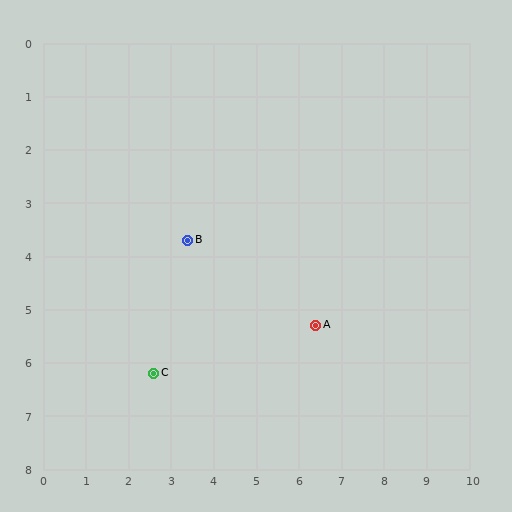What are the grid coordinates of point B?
Point B is at approximately (3.4, 3.7).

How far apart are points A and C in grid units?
Points A and C are about 3.9 grid units apart.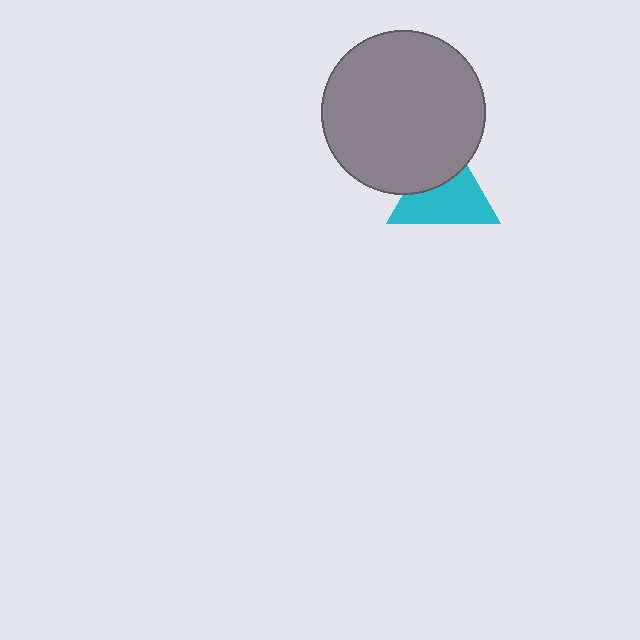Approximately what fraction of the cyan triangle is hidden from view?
Roughly 36% of the cyan triangle is hidden behind the gray circle.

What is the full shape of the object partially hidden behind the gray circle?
The partially hidden object is a cyan triangle.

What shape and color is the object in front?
The object in front is a gray circle.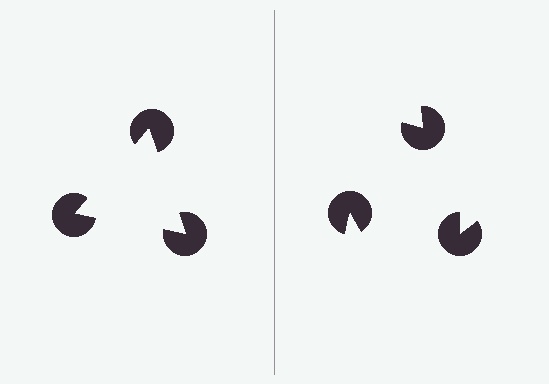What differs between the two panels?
The pac-man discs are positioned identically on both sides; only the wedge orientations differ. On the left they align to a triangle; on the right they are misaligned.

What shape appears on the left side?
An illusory triangle.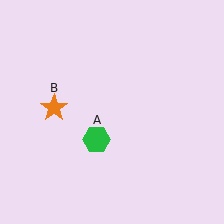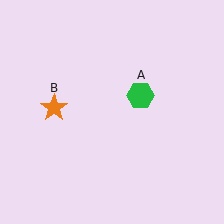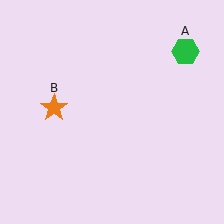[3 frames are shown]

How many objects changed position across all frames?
1 object changed position: green hexagon (object A).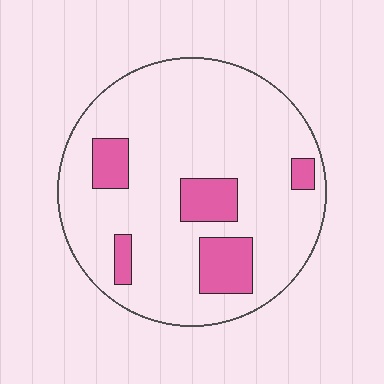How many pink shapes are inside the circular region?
5.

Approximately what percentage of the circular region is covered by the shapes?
Approximately 15%.